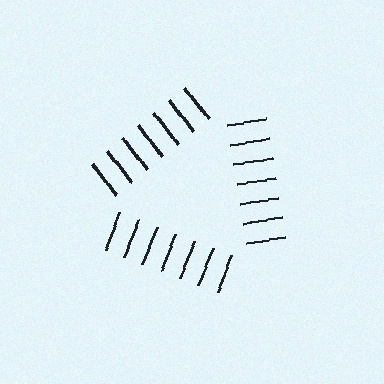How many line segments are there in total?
21 — 7 along each of the 3 edges.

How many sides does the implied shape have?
3 sides — the line-ends trace a triangle.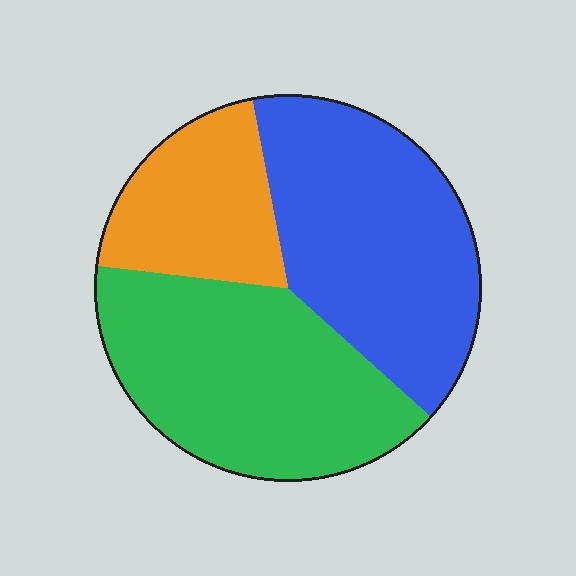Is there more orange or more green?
Green.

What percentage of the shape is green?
Green takes up about two fifths (2/5) of the shape.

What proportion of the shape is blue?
Blue covers roughly 40% of the shape.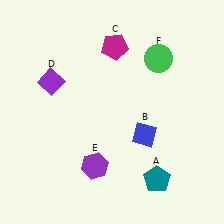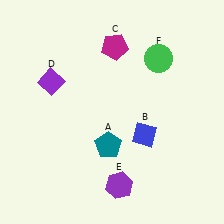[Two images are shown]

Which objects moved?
The objects that moved are: the teal pentagon (A), the purple hexagon (E).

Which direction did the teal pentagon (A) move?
The teal pentagon (A) moved left.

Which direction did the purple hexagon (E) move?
The purple hexagon (E) moved right.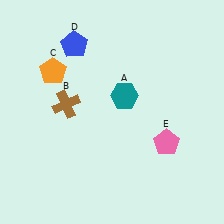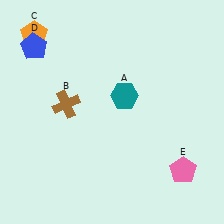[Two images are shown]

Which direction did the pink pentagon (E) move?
The pink pentagon (E) moved down.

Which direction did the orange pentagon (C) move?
The orange pentagon (C) moved up.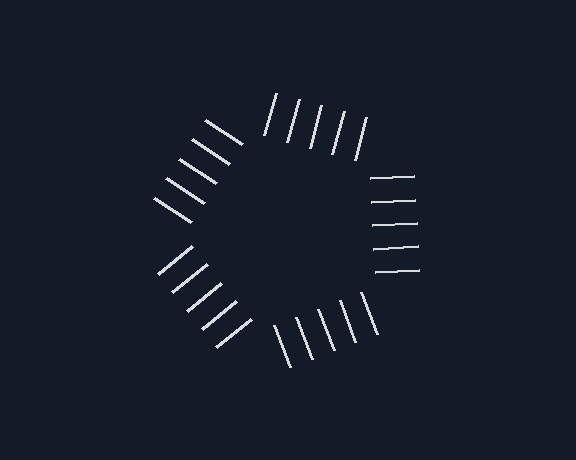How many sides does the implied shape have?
5 sides — the line-ends trace a pentagon.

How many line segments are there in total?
25 — 5 along each of the 5 edges.